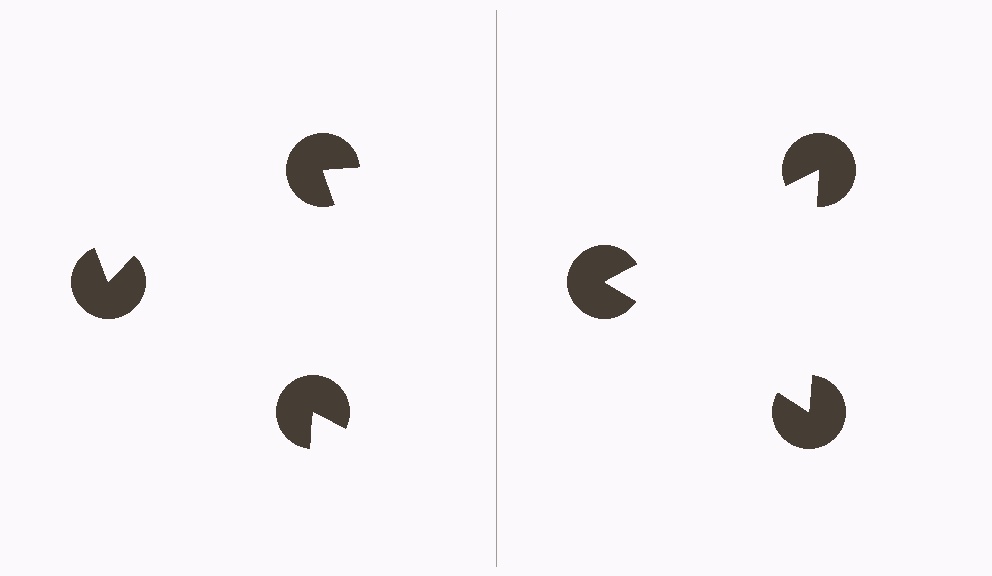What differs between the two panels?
The pac-man discs are positioned identically on both sides; only the wedge orientations differ. On the right they align to a triangle; on the left they are misaligned.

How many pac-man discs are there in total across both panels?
6 — 3 on each side.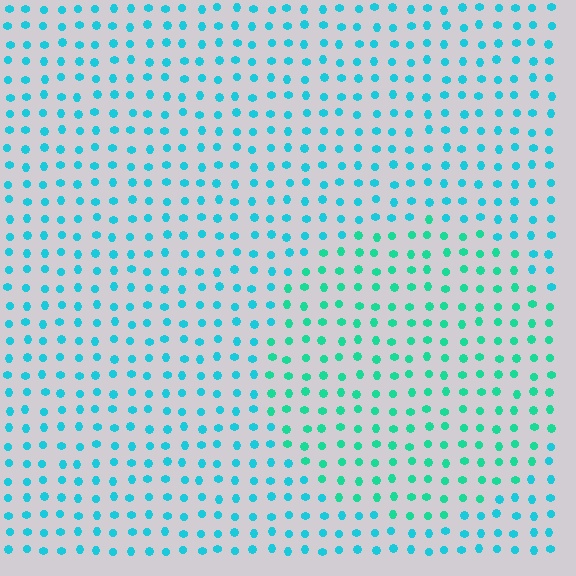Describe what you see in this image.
The image is filled with small cyan elements in a uniform arrangement. A circle-shaped region is visible where the elements are tinted to a slightly different hue, forming a subtle color boundary.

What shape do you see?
I see a circle.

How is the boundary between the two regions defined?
The boundary is defined purely by a slight shift in hue (about 27 degrees). Spacing, size, and orientation are identical on both sides.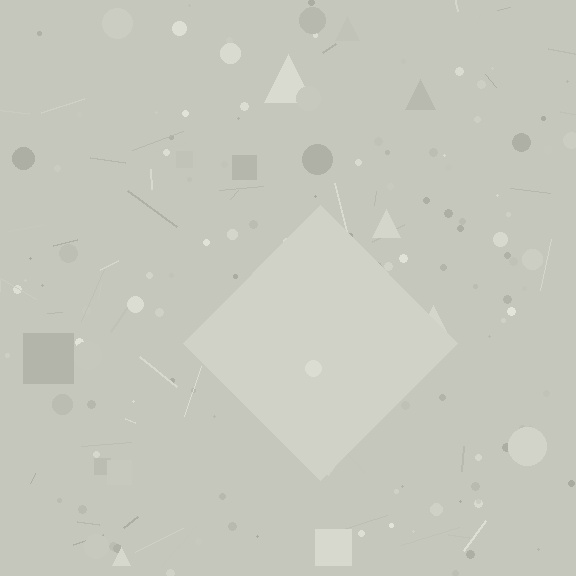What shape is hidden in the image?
A diamond is hidden in the image.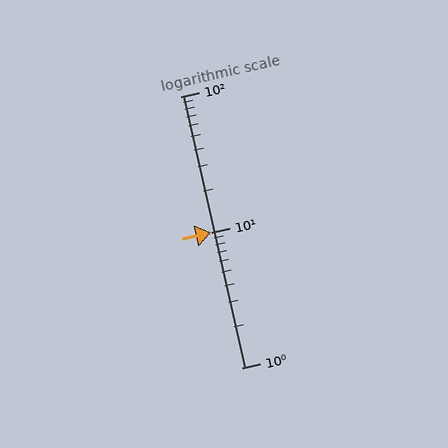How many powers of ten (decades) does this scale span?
The scale spans 2 decades, from 1 to 100.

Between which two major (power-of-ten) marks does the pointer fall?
The pointer is between 1 and 10.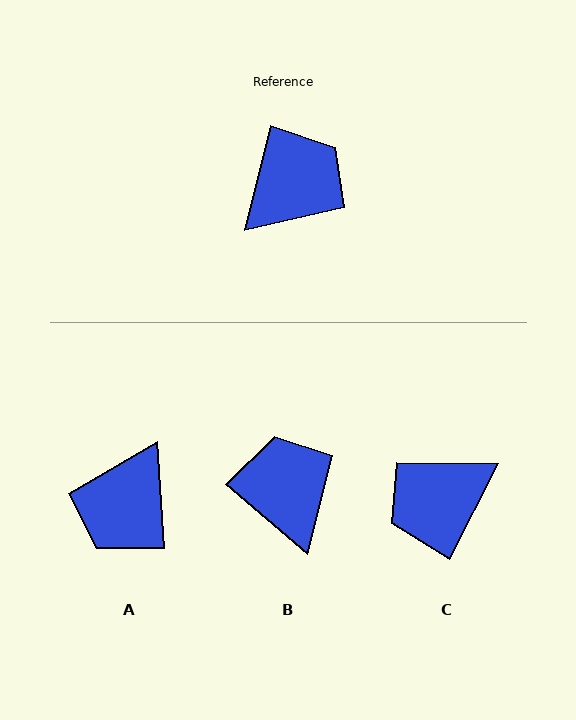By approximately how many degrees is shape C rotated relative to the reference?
Approximately 167 degrees counter-clockwise.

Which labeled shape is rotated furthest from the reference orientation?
C, about 167 degrees away.